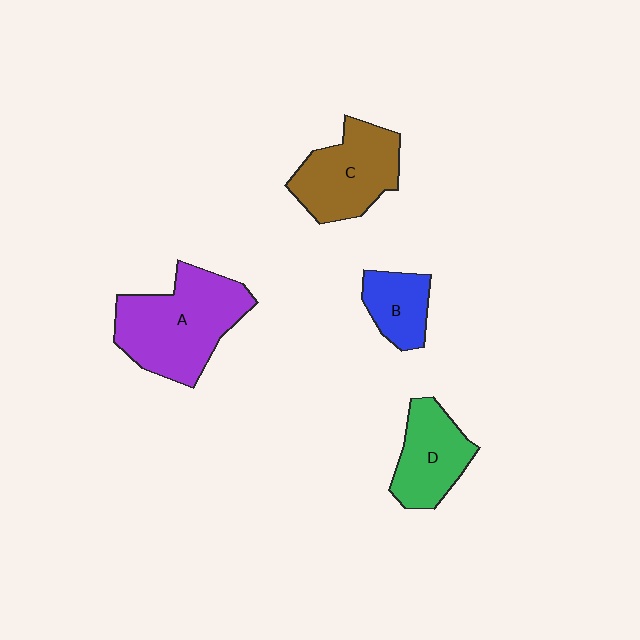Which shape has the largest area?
Shape A (purple).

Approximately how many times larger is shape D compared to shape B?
Approximately 1.5 times.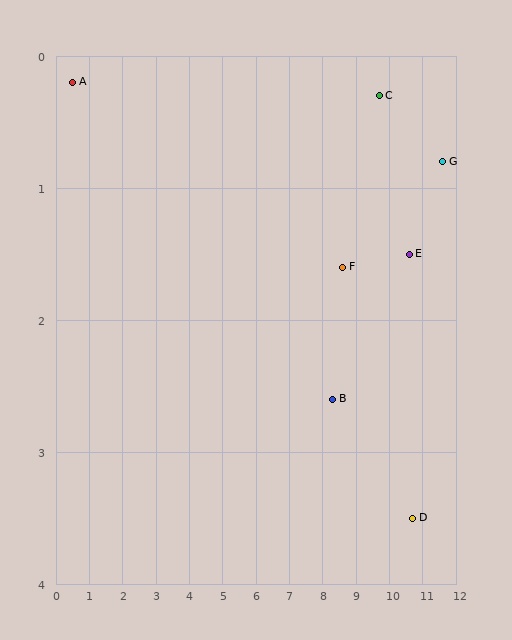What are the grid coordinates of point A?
Point A is at approximately (0.5, 0.2).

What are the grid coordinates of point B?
Point B is at approximately (8.3, 2.6).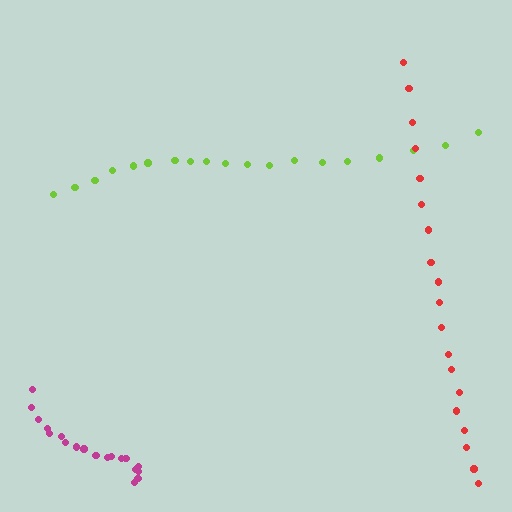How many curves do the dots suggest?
There are 3 distinct paths.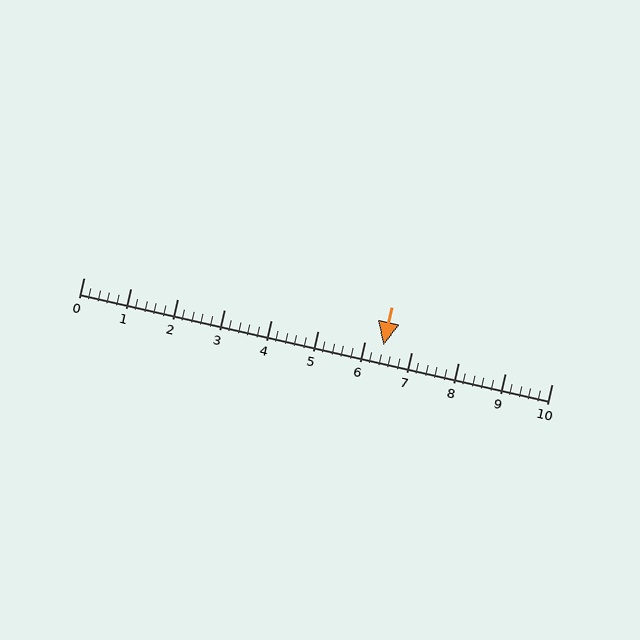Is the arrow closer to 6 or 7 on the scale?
The arrow is closer to 6.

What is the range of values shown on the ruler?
The ruler shows values from 0 to 10.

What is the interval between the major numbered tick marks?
The major tick marks are spaced 1 units apart.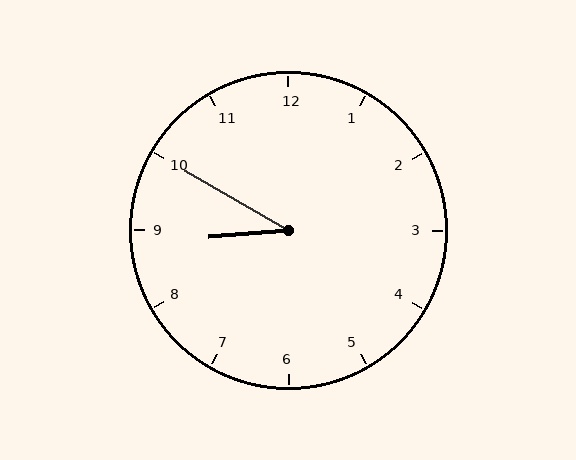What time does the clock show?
8:50.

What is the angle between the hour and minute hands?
Approximately 35 degrees.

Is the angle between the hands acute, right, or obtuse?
It is acute.